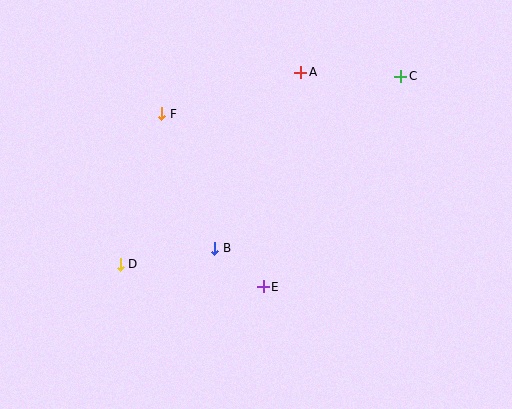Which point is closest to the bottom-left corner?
Point D is closest to the bottom-left corner.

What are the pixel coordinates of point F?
Point F is at (162, 114).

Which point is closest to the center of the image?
Point B at (215, 248) is closest to the center.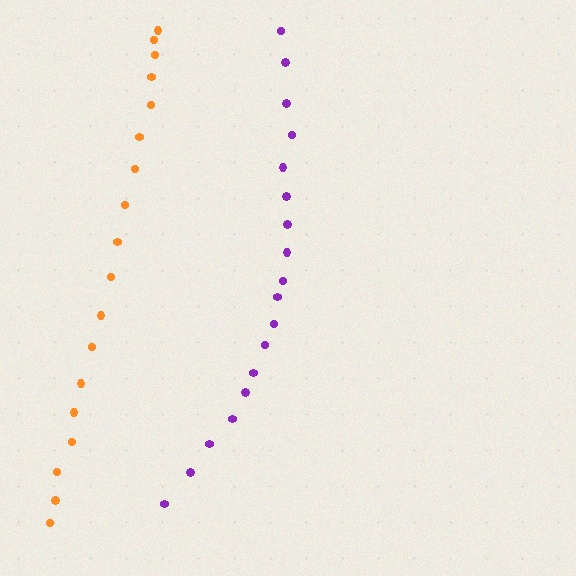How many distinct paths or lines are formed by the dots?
There are 2 distinct paths.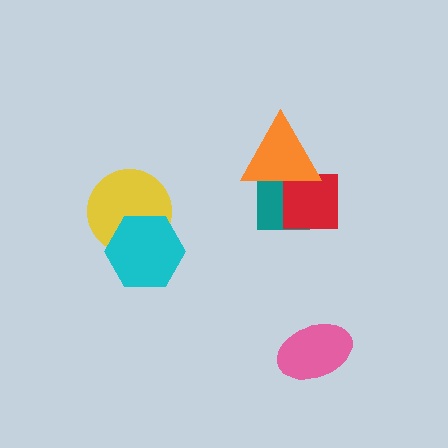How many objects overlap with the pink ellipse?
0 objects overlap with the pink ellipse.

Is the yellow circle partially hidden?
Yes, it is partially covered by another shape.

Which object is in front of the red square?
The orange triangle is in front of the red square.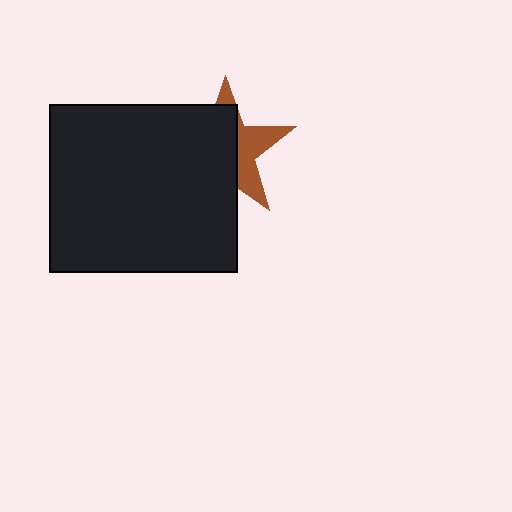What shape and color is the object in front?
The object in front is a black rectangle.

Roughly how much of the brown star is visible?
A small part of it is visible (roughly 38%).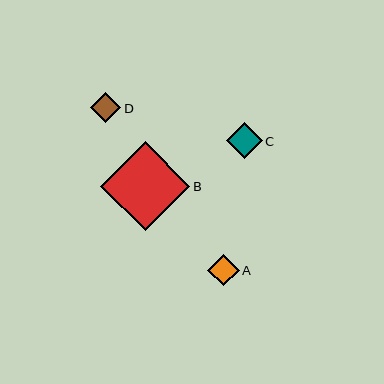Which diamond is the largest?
Diamond B is the largest with a size of approximately 89 pixels.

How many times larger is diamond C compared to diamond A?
Diamond C is approximately 1.1 times the size of diamond A.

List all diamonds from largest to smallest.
From largest to smallest: B, C, A, D.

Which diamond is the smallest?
Diamond D is the smallest with a size of approximately 30 pixels.